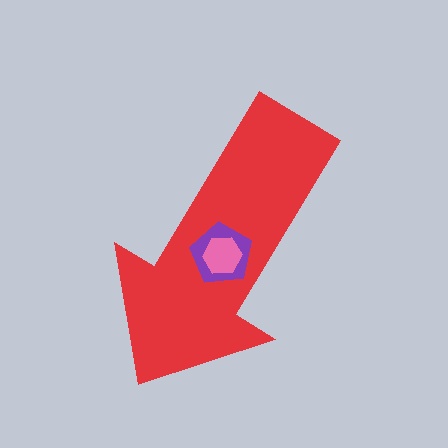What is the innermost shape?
The pink hexagon.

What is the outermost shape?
The red arrow.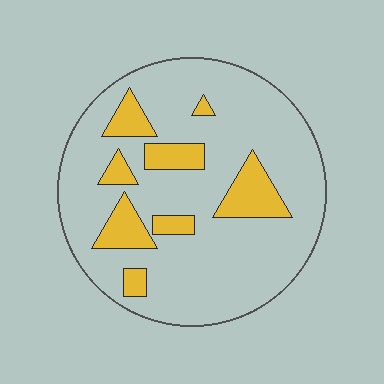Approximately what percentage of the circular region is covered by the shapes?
Approximately 20%.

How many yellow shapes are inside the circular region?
8.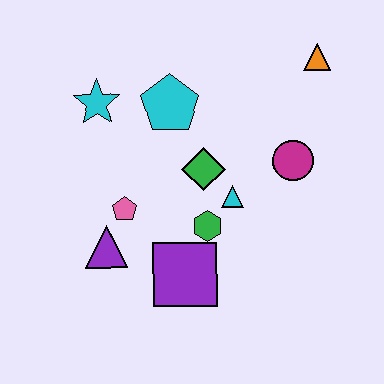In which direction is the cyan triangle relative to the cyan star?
The cyan triangle is to the right of the cyan star.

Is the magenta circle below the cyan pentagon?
Yes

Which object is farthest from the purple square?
The orange triangle is farthest from the purple square.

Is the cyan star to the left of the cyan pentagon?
Yes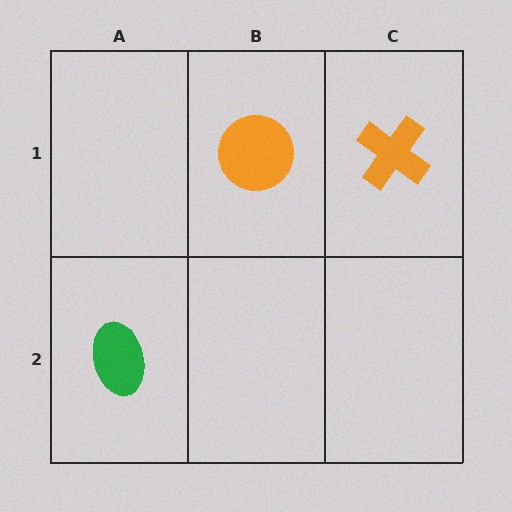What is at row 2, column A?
A green ellipse.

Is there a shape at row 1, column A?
No, that cell is empty.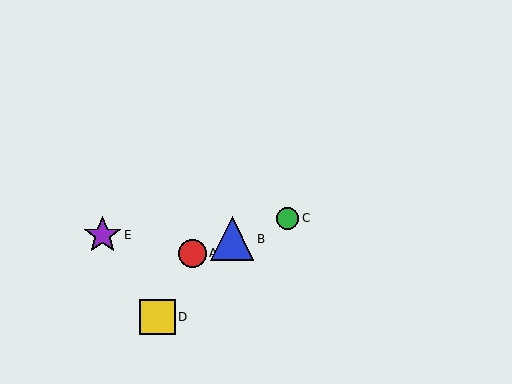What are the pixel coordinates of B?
Object B is at (232, 239).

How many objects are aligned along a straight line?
3 objects (A, B, C) are aligned along a straight line.